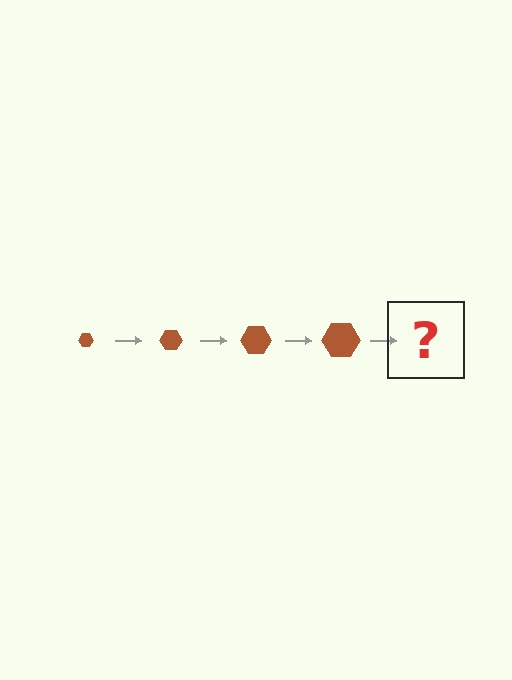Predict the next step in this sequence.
The next step is a brown hexagon, larger than the previous one.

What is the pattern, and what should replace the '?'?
The pattern is that the hexagon gets progressively larger each step. The '?' should be a brown hexagon, larger than the previous one.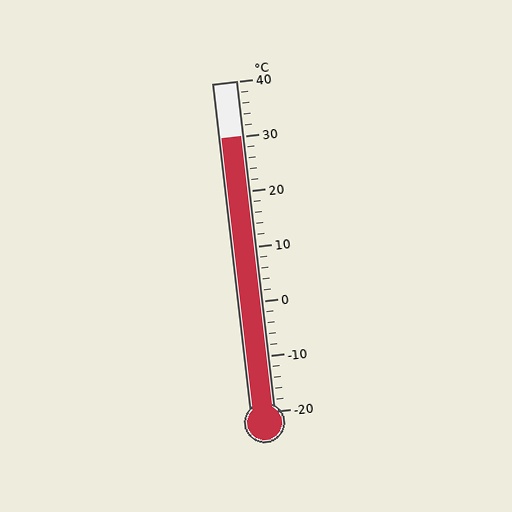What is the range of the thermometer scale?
The thermometer scale ranges from -20°C to 40°C.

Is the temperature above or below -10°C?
The temperature is above -10°C.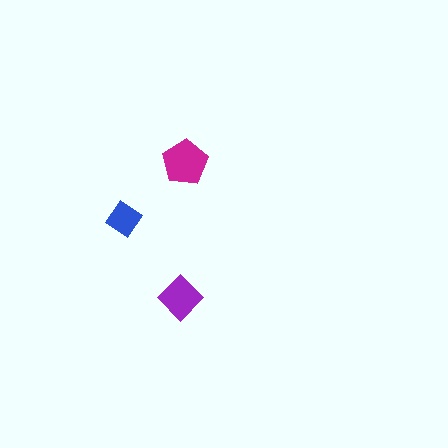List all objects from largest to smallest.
The magenta pentagon, the purple diamond, the blue diamond.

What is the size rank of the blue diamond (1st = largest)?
3rd.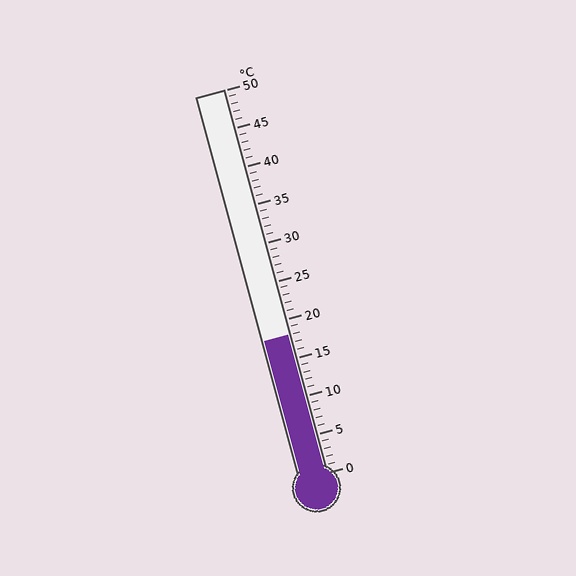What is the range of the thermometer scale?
The thermometer scale ranges from 0°C to 50°C.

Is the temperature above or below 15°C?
The temperature is above 15°C.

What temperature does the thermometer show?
The thermometer shows approximately 18°C.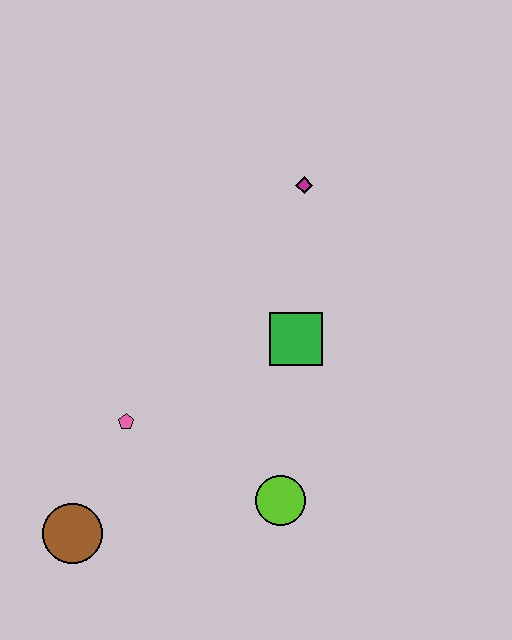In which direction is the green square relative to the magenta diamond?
The green square is below the magenta diamond.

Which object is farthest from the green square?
The brown circle is farthest from the green square.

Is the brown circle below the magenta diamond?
Yes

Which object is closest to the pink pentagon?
The brown circle is closest to the pink pentagon.